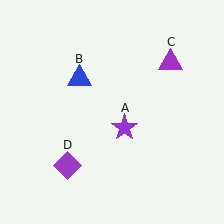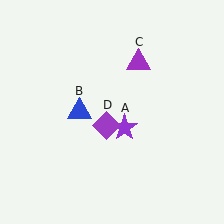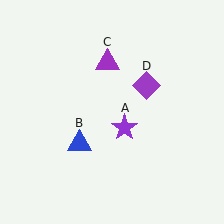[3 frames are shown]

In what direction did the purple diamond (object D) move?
The purple diamond (object D) moved up and to the right.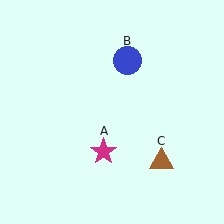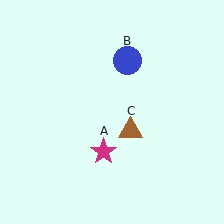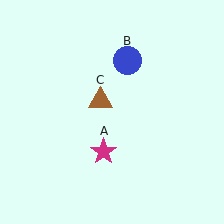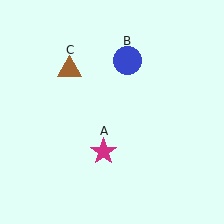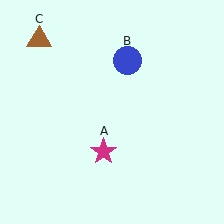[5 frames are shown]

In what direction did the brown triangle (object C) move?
The brown triangle (object C) moved up and to the left.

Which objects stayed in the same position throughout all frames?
Magenta star (object A) and blue circle (object B) remained stationary.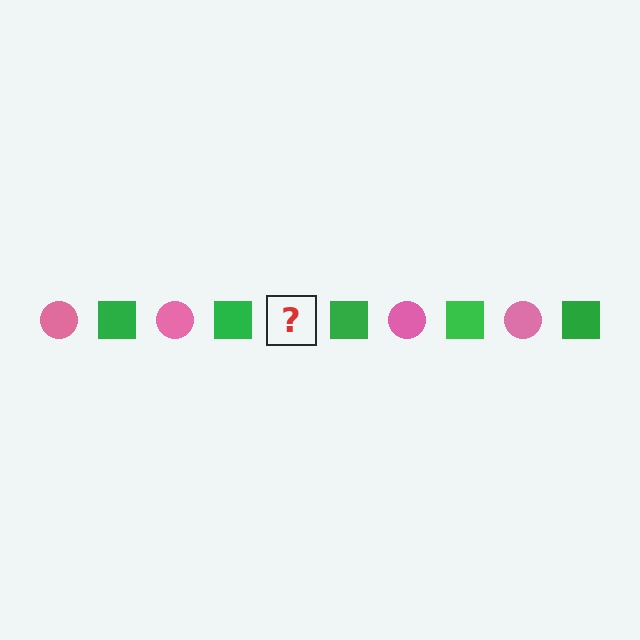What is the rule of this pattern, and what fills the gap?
The rule is that the pattern alternates between pink circle and green square. The gap should be filled with a pink circle.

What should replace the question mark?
The question mark should be replaced with a pink circle.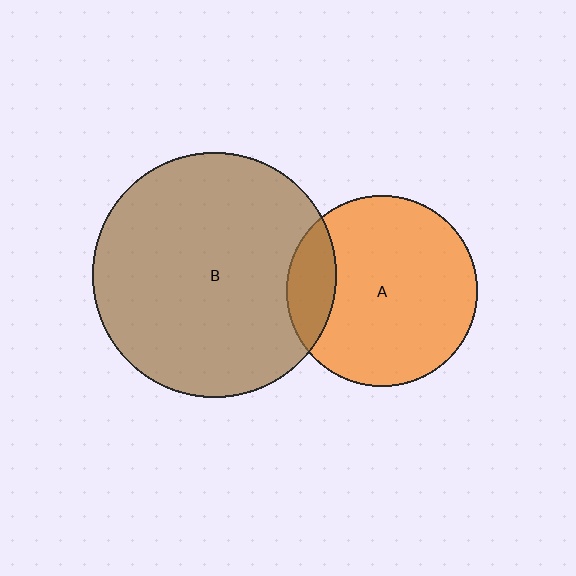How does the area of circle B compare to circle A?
Approximately 1.6 times.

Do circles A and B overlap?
Yes.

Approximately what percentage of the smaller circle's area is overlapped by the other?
Approximately 15%.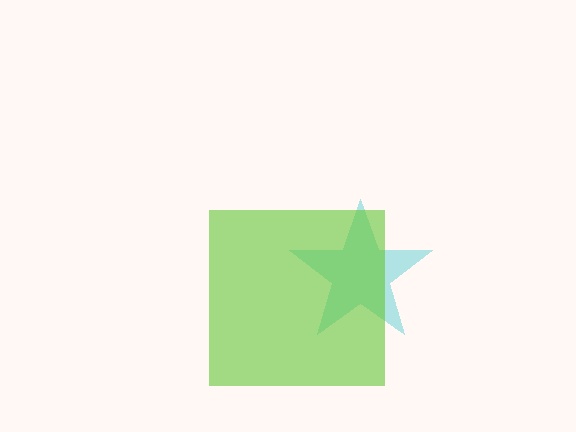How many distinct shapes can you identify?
There are 2 distinct shapes: a cyan star, a lime square.